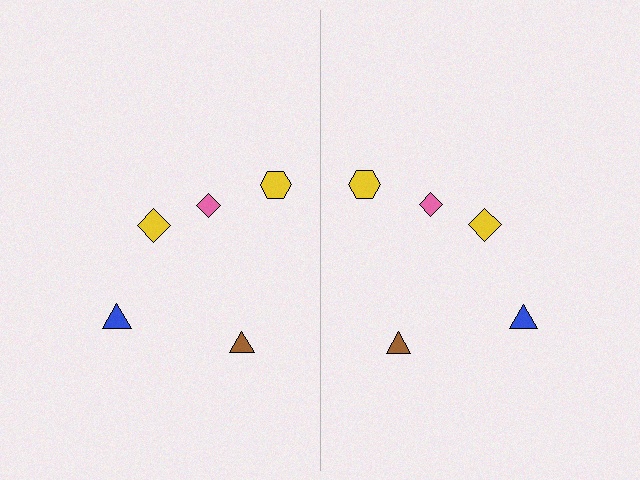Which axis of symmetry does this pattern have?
The pattern has a vertical axis of symmetry running through the center of the image.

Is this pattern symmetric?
Yes, this pattern has bilateral (reflection) symmetry.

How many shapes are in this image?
There are 10 shapes in this image.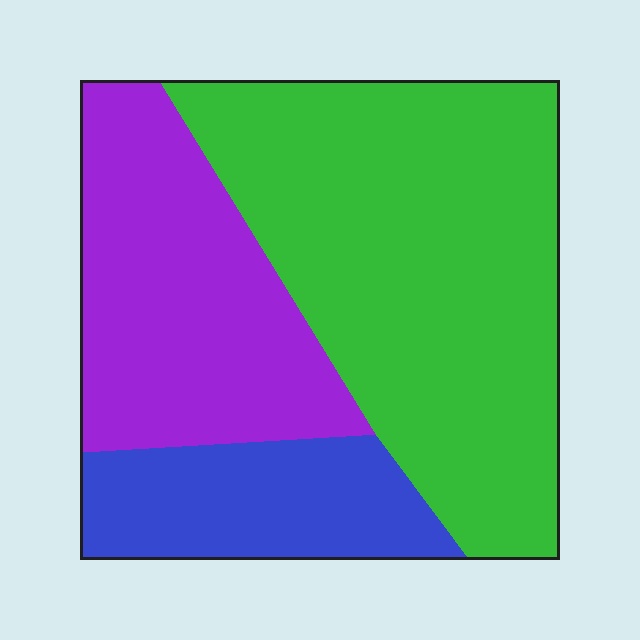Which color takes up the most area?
Green, at roughly 55%.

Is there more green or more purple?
Green.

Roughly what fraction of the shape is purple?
Purple takes up about one third (1/3) of the shape.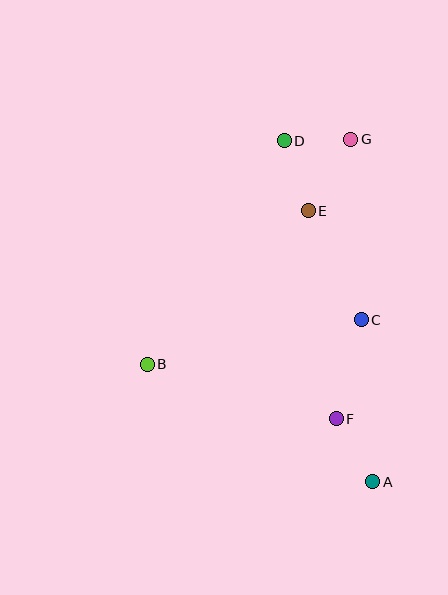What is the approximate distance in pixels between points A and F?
The distance between A and F is approximately 73 pixels.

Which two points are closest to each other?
Points D and G are closest to each other.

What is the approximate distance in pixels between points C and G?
The distance between C and G is approximately 181 pixels.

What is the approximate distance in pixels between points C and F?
The distance between C and F is approximately 102 pixels.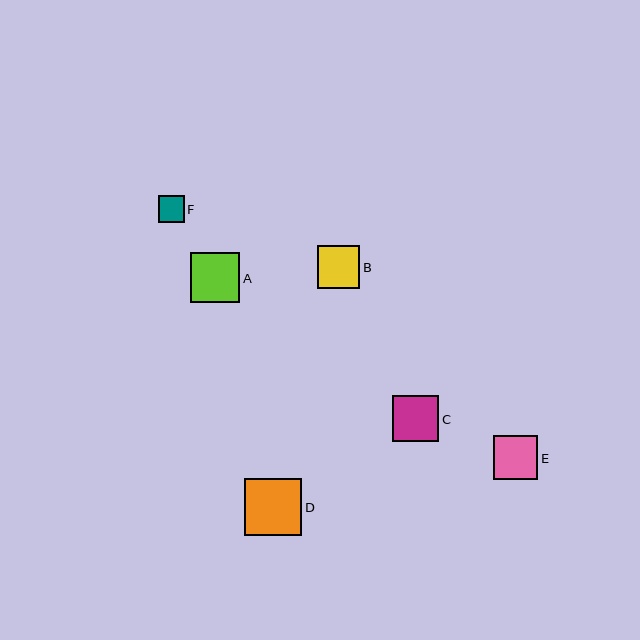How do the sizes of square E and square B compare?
Square E and square B are approximately the same size.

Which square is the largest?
Square D is the largest with a size of approximately 57 pixels.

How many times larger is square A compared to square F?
Square A is approximately 1.9 times the size of square F.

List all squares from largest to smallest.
From largest to smallest: D, A, C, E, B, F.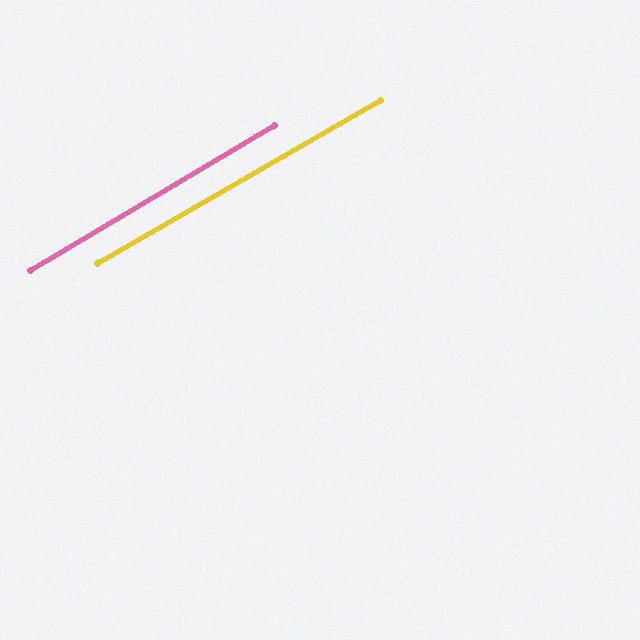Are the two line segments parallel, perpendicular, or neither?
Parallel — their directions differ by only 0.9°.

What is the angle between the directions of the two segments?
Approximately 1 degree.